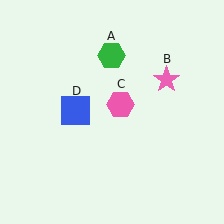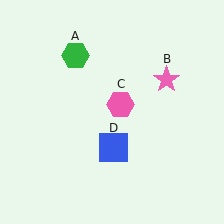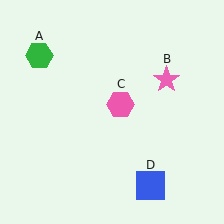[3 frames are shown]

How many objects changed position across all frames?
2 objects changed position: green hexagon (object A), blue square (object D).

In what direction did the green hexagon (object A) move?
The green hexagon (object A) moved left.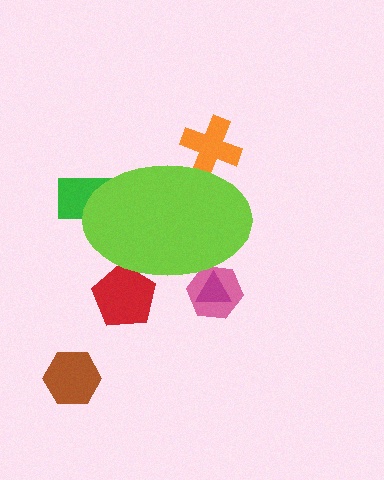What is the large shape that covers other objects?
A lime ellipse.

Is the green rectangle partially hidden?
Yes, the green rectangle is partially hidden behind the lime ellipse.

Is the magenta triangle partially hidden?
Yes, the magenta triangle is partially hidden behind the lime ellipse.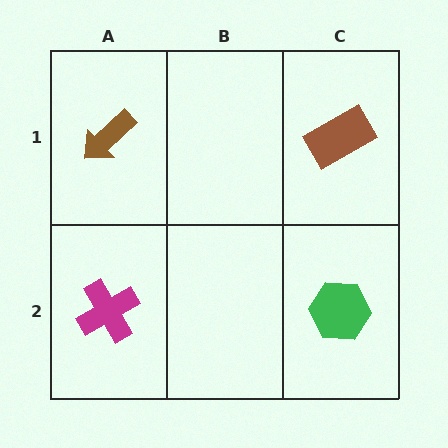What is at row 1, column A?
A brown arrow.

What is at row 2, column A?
A magenta cross.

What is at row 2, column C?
A green hexagon.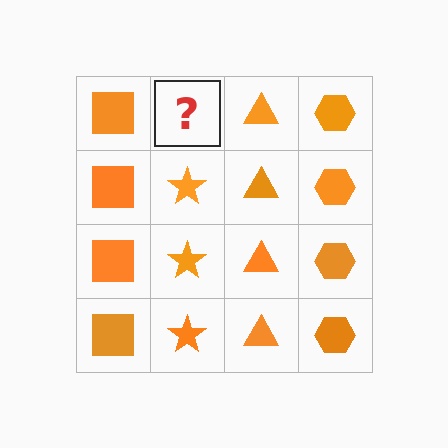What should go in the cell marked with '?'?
The missing cell should contain an orange star.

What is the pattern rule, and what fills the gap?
The rule is that each column has a consistent shape. The gap should be filled with an orange star.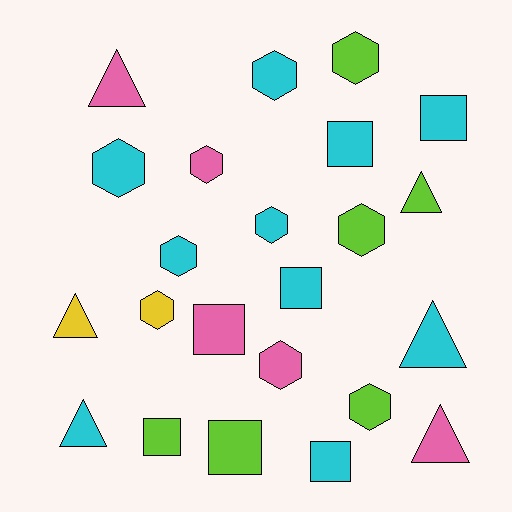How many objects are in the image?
There are 23 objects.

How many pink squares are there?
There is 1 pink square.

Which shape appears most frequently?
Hexagon, with 10 objects.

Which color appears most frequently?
Cyan, with 10 objects.